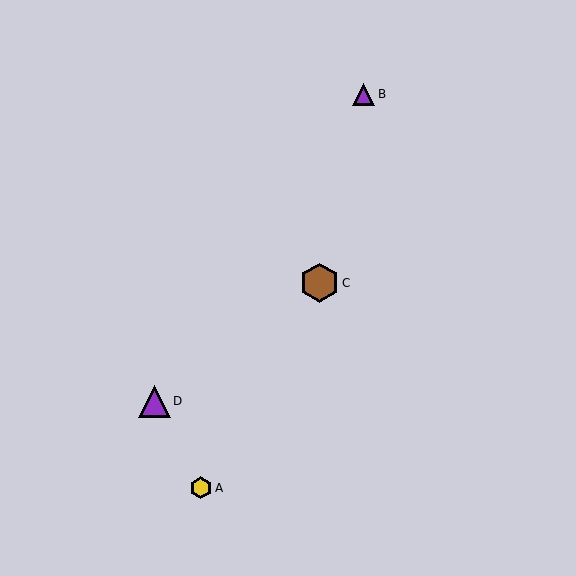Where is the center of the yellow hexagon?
The center of the yellow hexagon is at (201, 488).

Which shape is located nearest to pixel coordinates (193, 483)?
The yellow hexagon (labeled A) at (201, 488) is nearest to that location.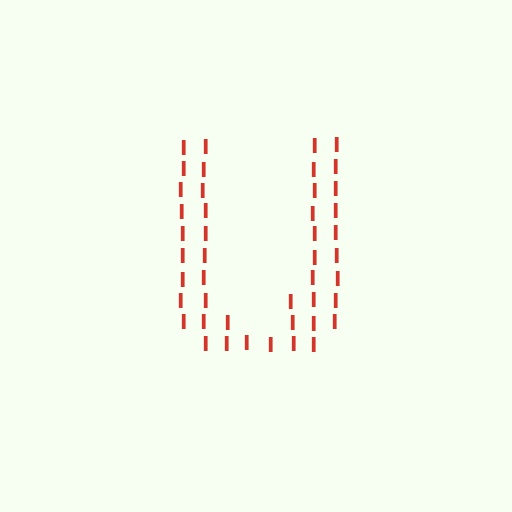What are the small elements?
The small elements are letter I's.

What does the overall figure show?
The overall figure shows the letter U.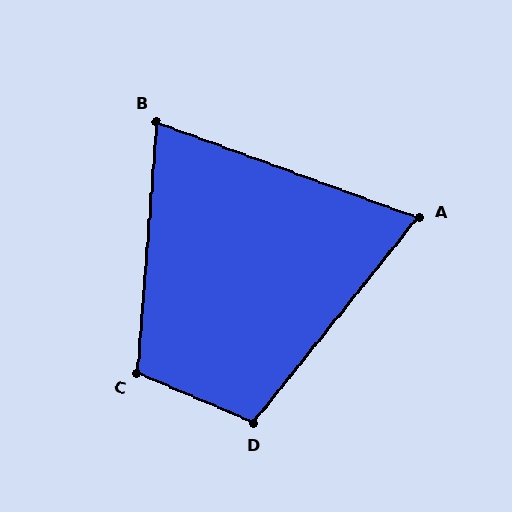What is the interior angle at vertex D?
Approximately 106 degrees (obtuse).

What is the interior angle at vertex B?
Approximately 74 degrees (acute).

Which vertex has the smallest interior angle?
A, at approximately 71 degrees.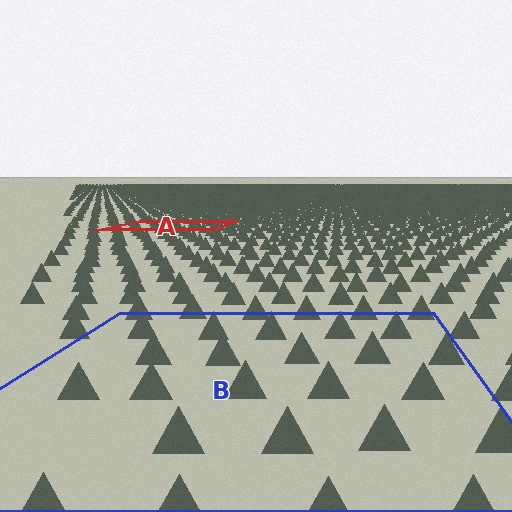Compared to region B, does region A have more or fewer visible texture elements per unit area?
Region A has more texture elements per unit area — they are packed more densely because it is farther away.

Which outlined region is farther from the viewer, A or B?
Region A is farther from the viewer — the texture elements inside it appear smaller and more densely packed.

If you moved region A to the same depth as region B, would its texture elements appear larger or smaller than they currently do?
They would appear larger. At a closer depth, the same texture elements are projected at a bigger on-screen size.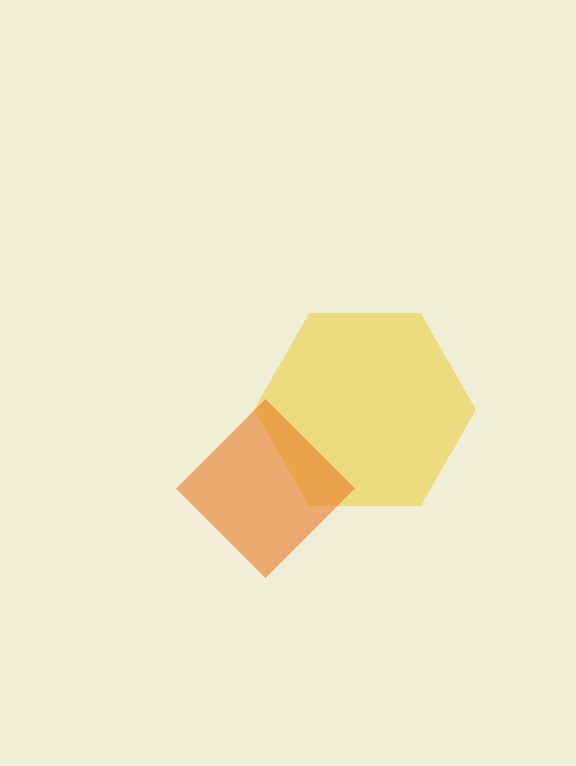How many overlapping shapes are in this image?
There are 2 overlapping shapes in the image.